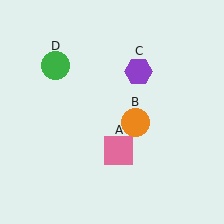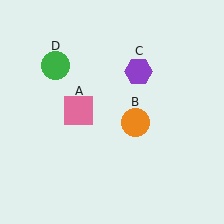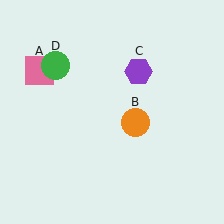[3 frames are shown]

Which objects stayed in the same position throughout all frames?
Orange circle (object B) and purple hexagon (object C) and green circle (object D) remained stationary.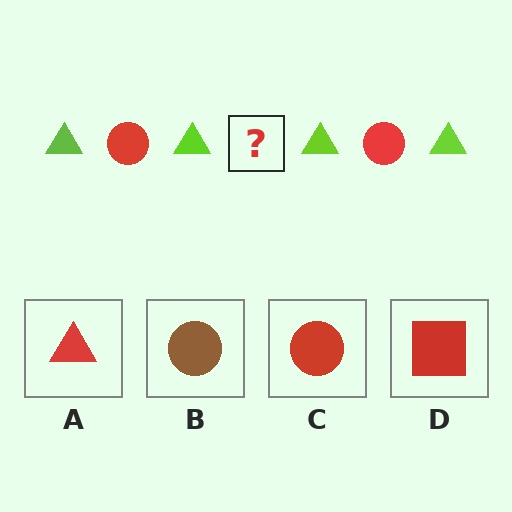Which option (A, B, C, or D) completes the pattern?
C.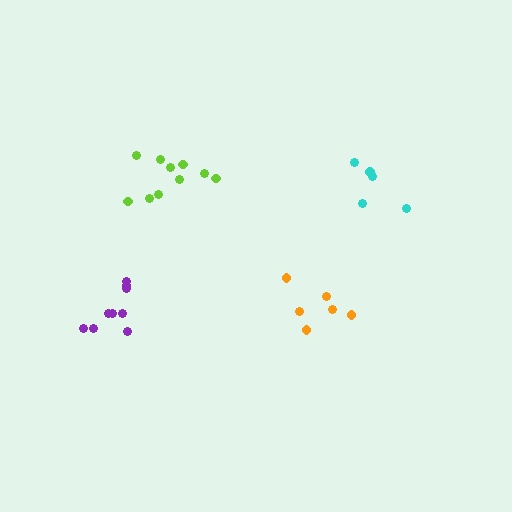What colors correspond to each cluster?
The clusters are colored: purple, orange, cyan, lime.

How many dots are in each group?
Group 1: 9 dots, Group 2: 6 dots, Group 3: 5 dots, Group 4: 10 dots (30 total).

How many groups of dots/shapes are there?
There are 4 groups.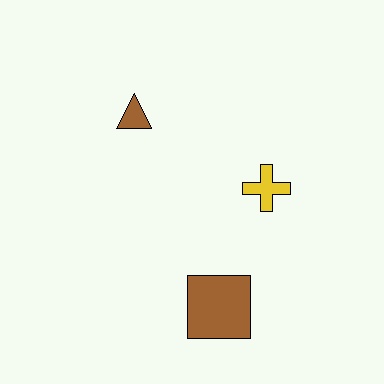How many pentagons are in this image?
There are no pentagons.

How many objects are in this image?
There are 3 objects.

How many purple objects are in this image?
There are no purple objects.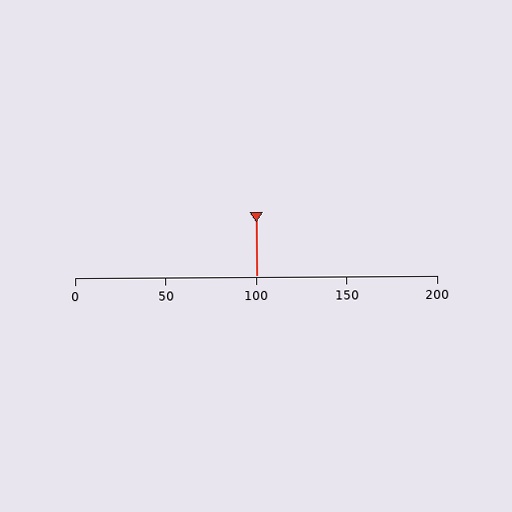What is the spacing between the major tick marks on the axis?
The major ticks are spaced 50 apart.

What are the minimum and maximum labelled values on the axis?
The axis runs from 0 to 200.